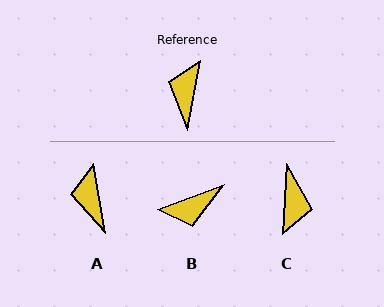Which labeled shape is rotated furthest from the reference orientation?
C, about 172 degrees away.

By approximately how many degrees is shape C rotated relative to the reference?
Approximately 172 degrees clockwise.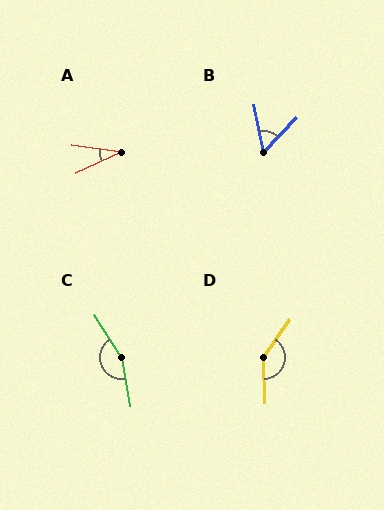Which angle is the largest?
C, at approximately 158 degrees.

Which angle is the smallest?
A, at approximately 33 degrees.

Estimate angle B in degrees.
Approximately 55 degrees.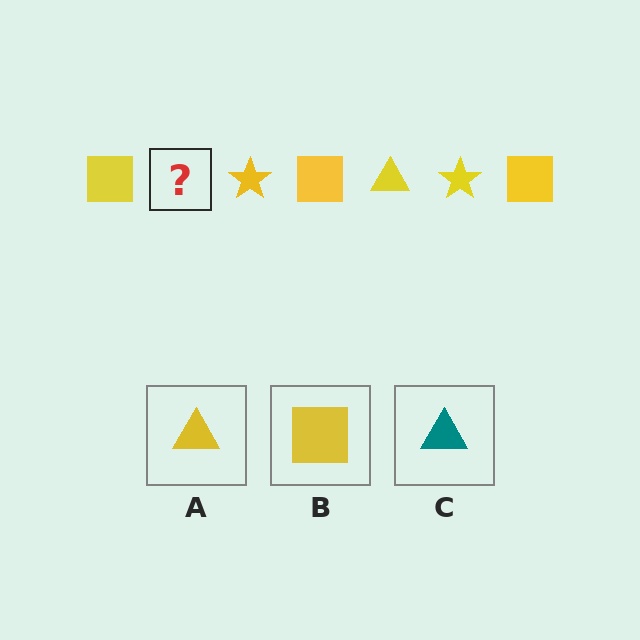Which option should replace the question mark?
Option A.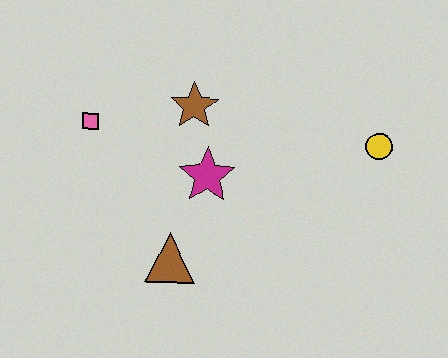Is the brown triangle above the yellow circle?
No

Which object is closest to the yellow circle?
The magenta star is closest to the yellow circle.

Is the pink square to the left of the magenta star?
Yes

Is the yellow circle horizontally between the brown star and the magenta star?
No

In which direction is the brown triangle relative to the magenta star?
The brown triangle is below the magenta star.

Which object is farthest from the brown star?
The yellow circle is farthest from the brown star.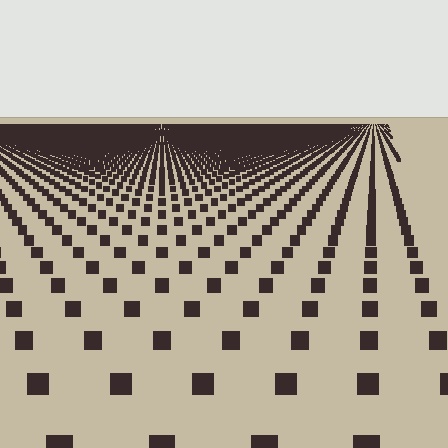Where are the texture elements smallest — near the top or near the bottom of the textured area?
Near the top.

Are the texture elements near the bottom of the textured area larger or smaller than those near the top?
Larger. Near the bottom, elements are closer to the viewer and appear at a bigger on-screen size.